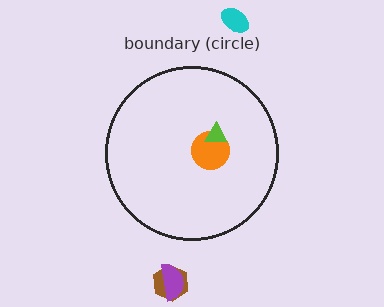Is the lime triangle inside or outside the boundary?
Inside.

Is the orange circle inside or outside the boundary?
Inside.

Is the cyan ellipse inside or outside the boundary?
Outside.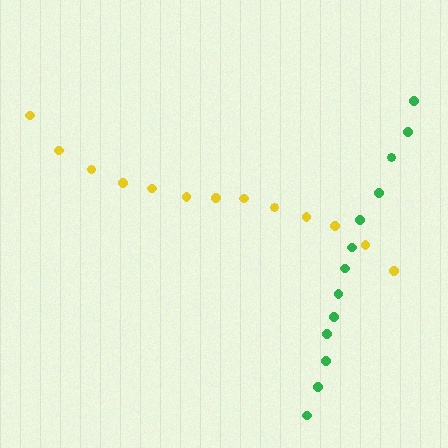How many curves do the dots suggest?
There are 2 distinct paths.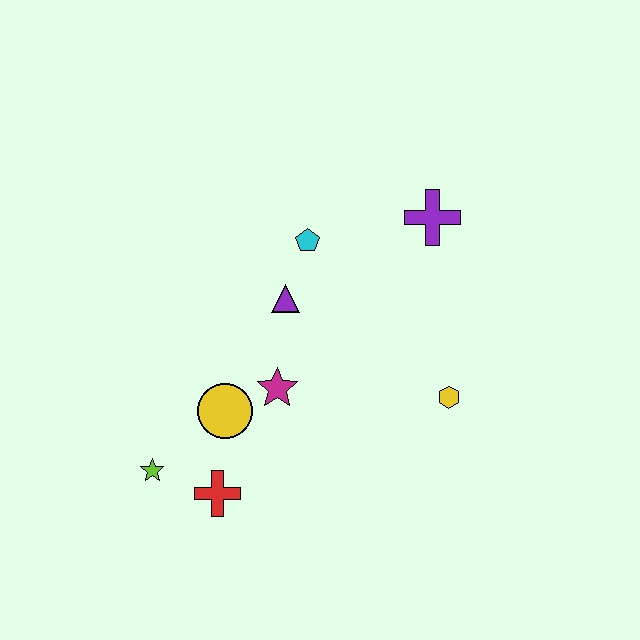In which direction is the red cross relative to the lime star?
The red cross is to the right of the lime star.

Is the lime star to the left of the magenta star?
Yes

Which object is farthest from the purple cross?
The lime star is farthest from the purple cross.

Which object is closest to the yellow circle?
The magenta star is closest to the yellow circle.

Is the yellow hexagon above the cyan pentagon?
No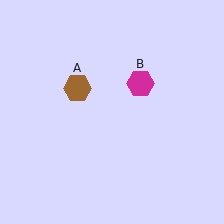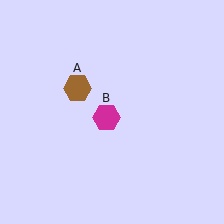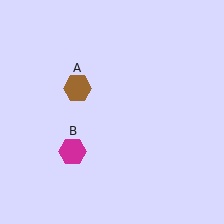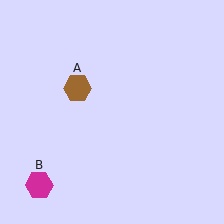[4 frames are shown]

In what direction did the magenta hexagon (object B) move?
The magenta hexagon (object B) moved down and to the left.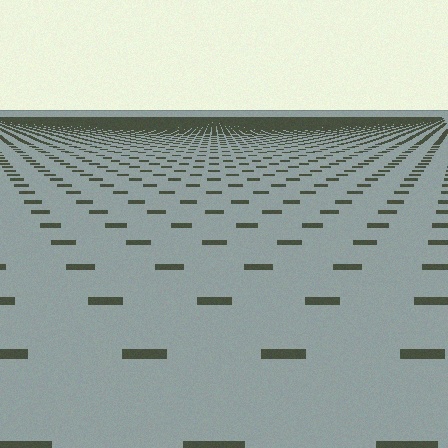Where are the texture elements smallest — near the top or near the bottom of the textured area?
Near the top.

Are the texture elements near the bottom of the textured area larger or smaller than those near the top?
Larger. Near the bottom, elements are closer to the viewer and appear at a bigger on-screen size.